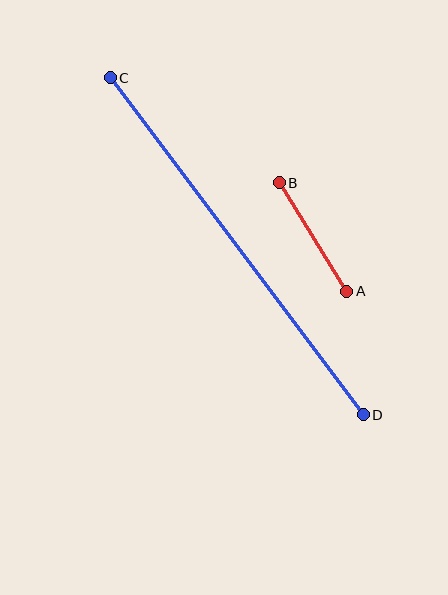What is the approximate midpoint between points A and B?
The midpoint is at approximately (313, 237) pixels.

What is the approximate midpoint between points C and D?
The midpoint is at approximately (237, 246) pixels.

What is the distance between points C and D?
The distance is approximately 421 pixels.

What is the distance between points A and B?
The distance is approximately 128 pixels.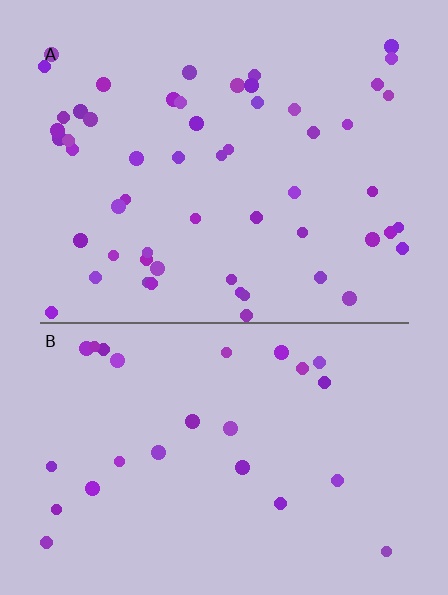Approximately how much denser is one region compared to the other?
Approximately 2.2× — region A over region B.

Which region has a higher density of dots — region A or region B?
A (the top).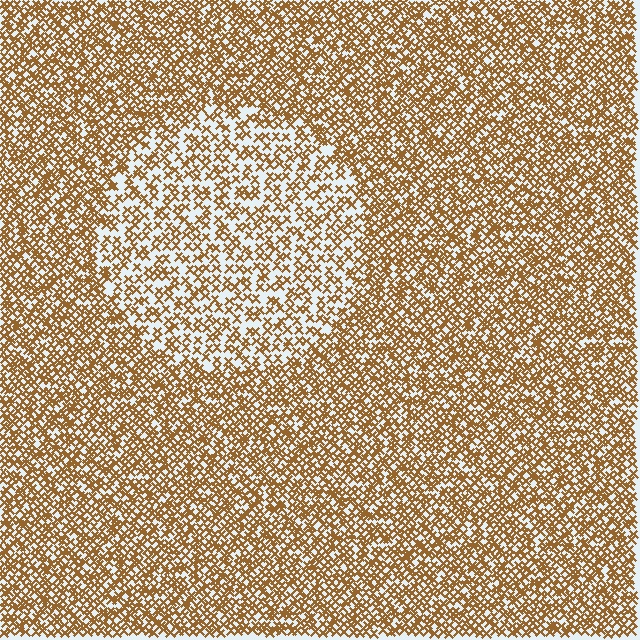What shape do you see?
I see a circle.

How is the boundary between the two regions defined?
The boundary is defined by a change in element density (approximately 1.8x ratio). All elements are the same color, size, and shape.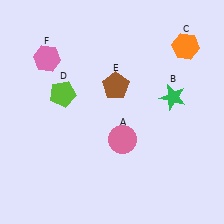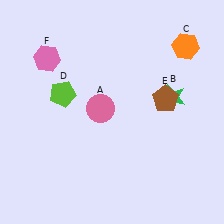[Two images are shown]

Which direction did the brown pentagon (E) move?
The brown pentagon (E) moved right.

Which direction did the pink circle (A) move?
The pink circle (A) moved up.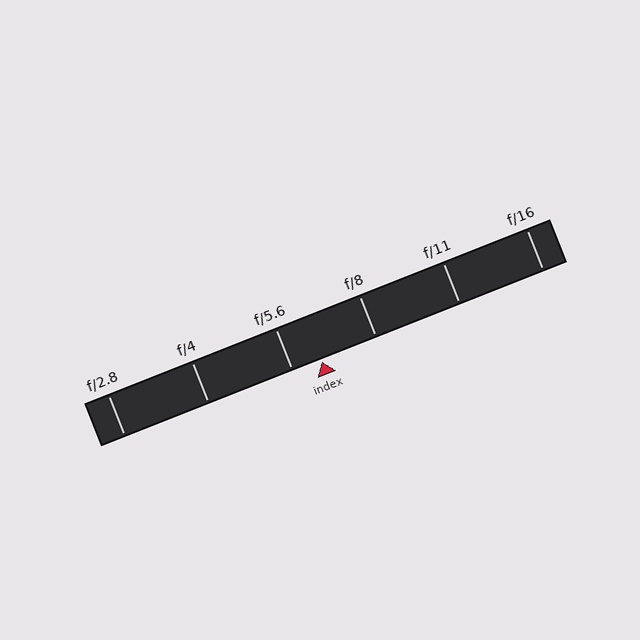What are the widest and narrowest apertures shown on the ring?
The widest aperture shown is f/2.8 and the narrowest is f/16.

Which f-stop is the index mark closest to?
The index mark is closest to f/5.6.